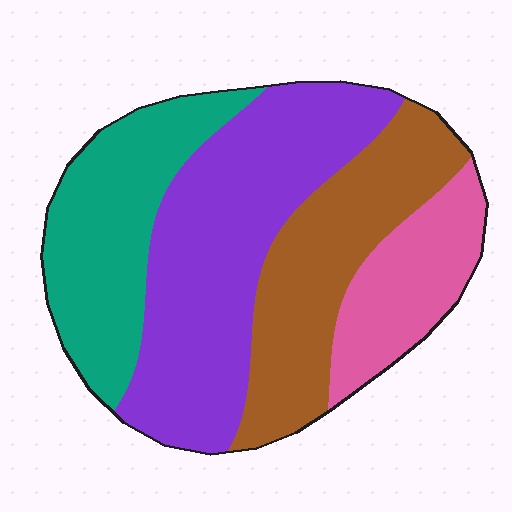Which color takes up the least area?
Pink, at roughly 15%.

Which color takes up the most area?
Purple, at roughly 35%.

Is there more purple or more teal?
Purple.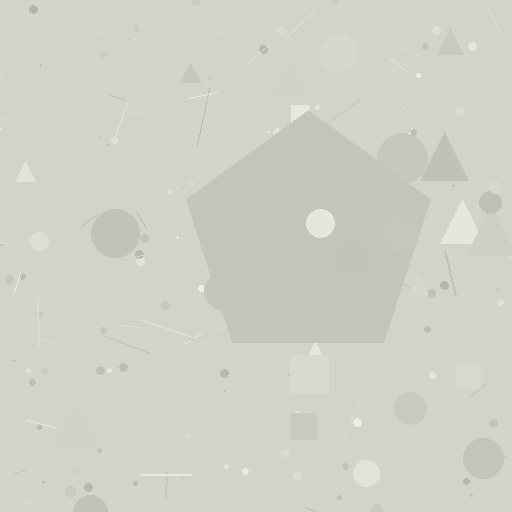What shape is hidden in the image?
A pentagon is hidden in the image.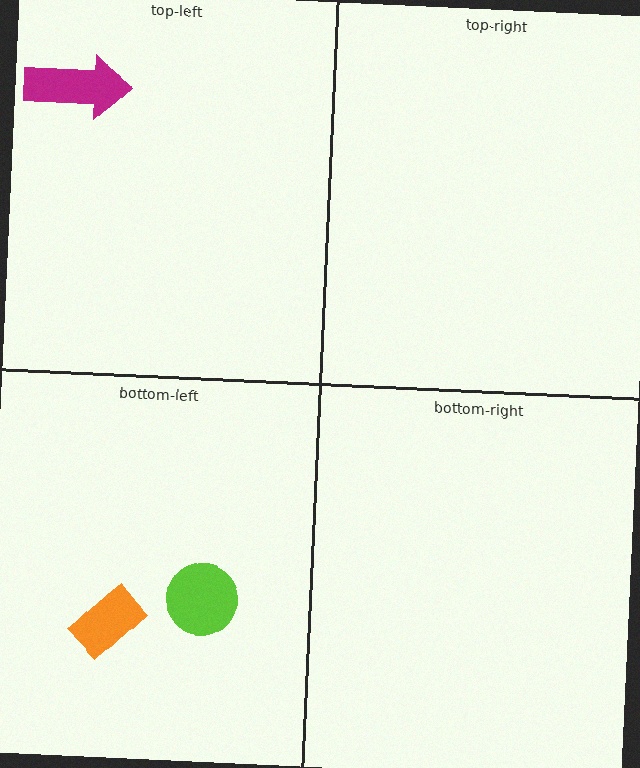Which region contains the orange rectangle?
The bottom-left region.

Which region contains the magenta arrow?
The top-left region.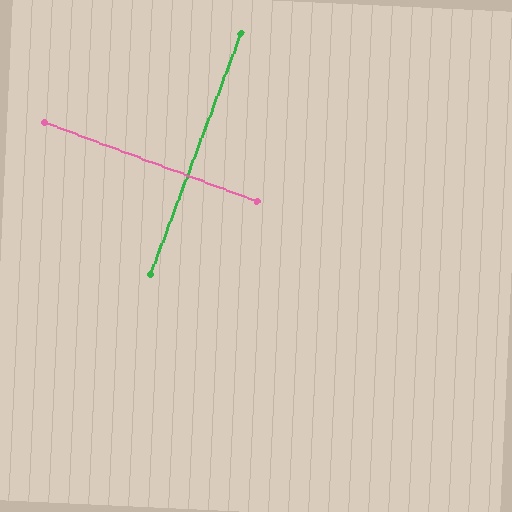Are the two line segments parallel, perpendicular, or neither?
Perpendicular — they meet at approximately 90°.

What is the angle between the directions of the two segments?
Approximately 90 degrees.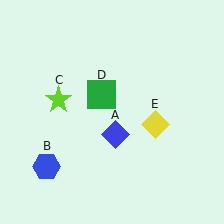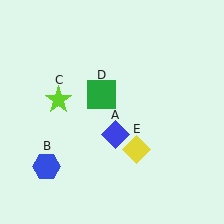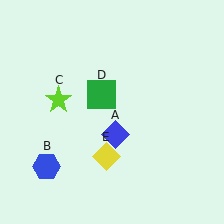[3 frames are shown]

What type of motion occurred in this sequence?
The yellow diamond (object E) rotated clockwise around the center of the scene.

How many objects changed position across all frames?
1 object changed position: yellow diamond (object E).